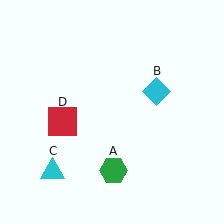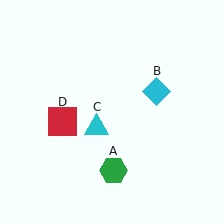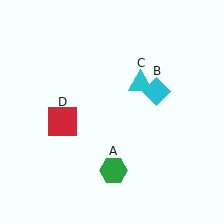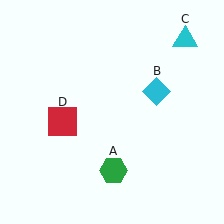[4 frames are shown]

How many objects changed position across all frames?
1 object changed position: cyan triangle (object C).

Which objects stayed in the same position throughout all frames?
Green hexagon (object A) and cyan diamond (object B) and red square (object D) remained stationary.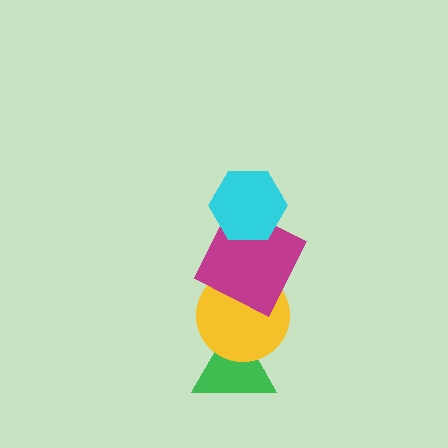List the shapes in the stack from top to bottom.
From top to bottom: the cyan hexagon, the magenta square, the yellow circle, the green triangle.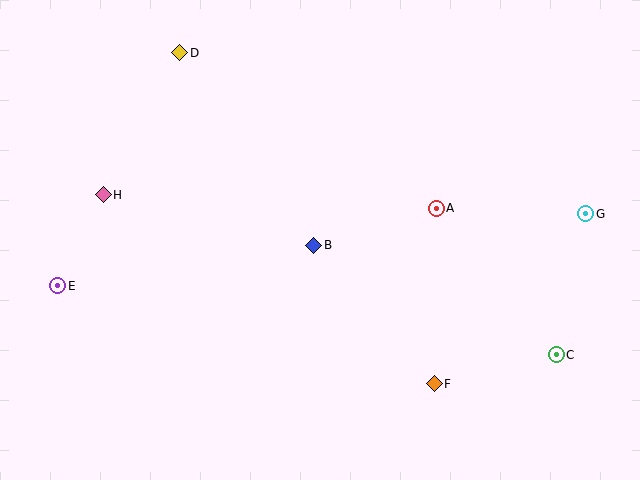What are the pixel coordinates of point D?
Point D is at (180, 53).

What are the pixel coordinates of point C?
Point C is at (556, 355).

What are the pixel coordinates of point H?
Point H is at (103, 195).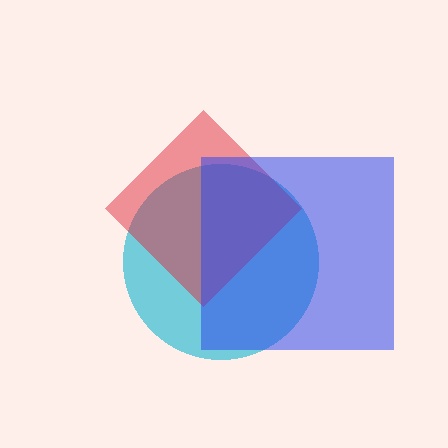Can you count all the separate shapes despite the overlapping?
Yes, there are 3 separate shapes.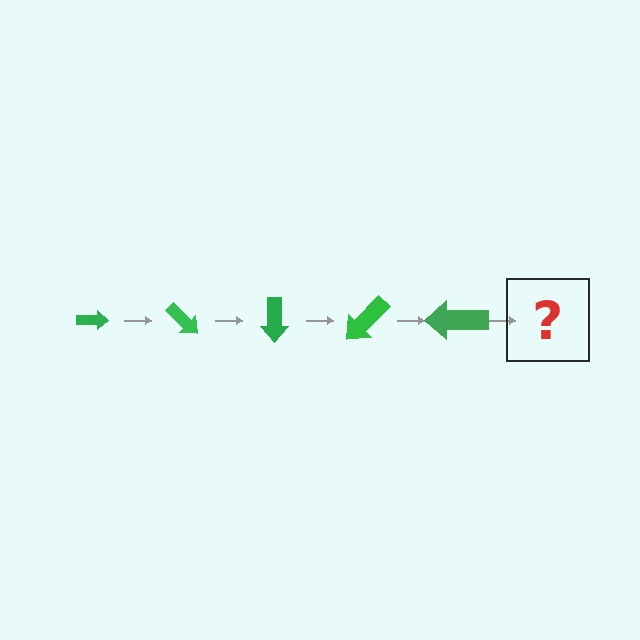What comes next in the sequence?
The next element should be an arrow, larger than the previous one and rotated 225 degrees from the start.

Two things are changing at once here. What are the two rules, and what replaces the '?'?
The two rules are that the arrow grows larger each step and it rotates 45 degrees each step. The '?' should be an arrow, larger than the previous one and rotated 225 degrees from the start.